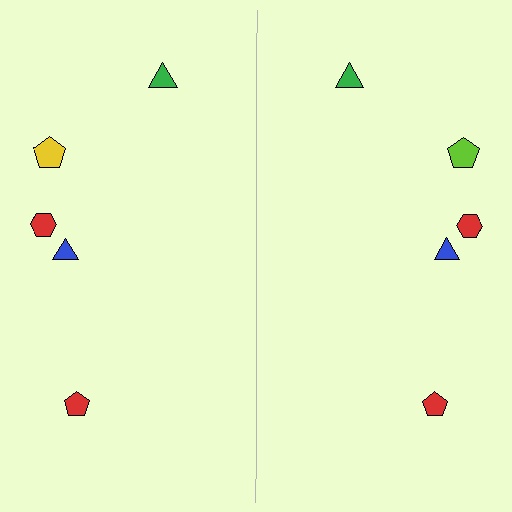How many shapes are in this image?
There are 10 shapes in this image.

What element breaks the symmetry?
The lime pentagon on the right side breaks the symmetry — its mirror counterpart is yellow.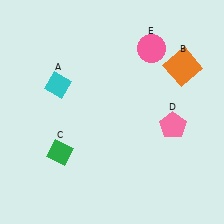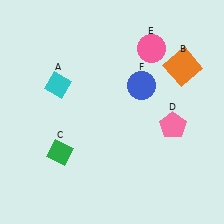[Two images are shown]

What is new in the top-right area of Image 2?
A blue circle (F) was added in the top-right area of Image 2.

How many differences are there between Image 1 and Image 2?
There is 1 difference between the two images.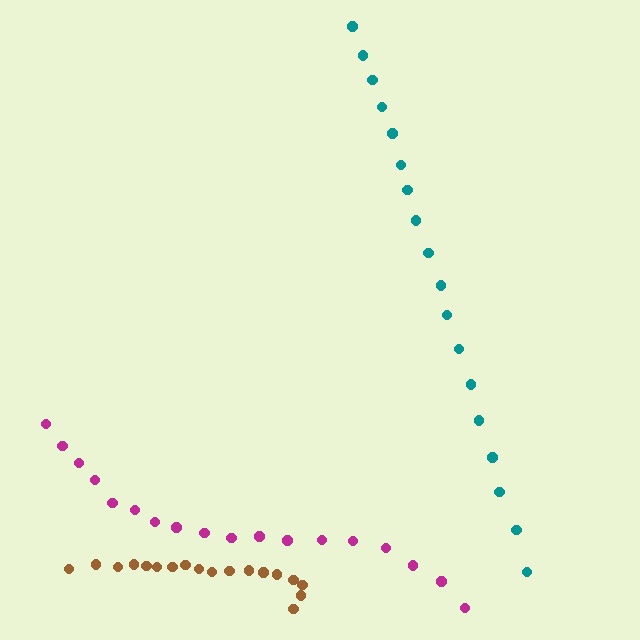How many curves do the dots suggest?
There are 3 distinct paths.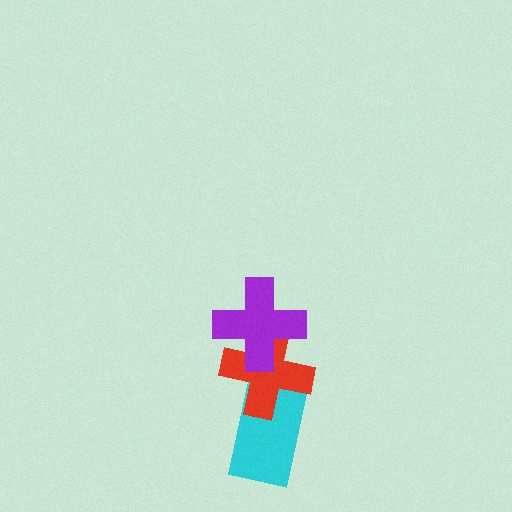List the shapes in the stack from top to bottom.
From top to bottom: the purple cross, the red cross, the cyan rectangle.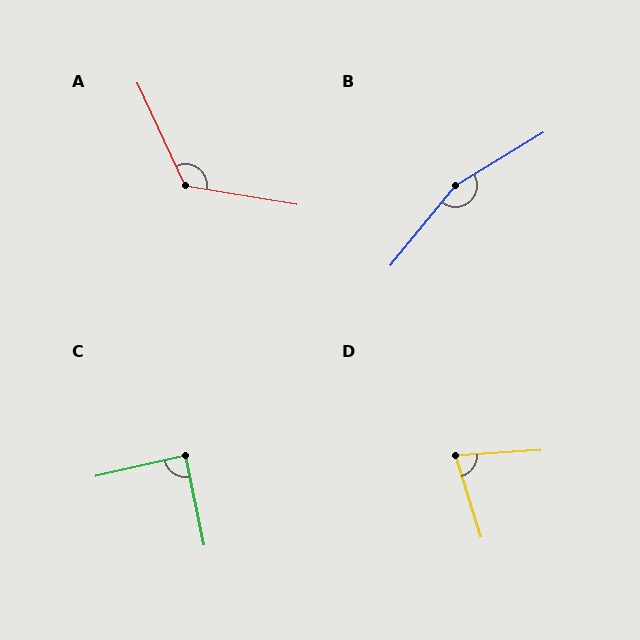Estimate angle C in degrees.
Approximately 89 degrees.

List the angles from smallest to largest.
D (76°), C (89°), A (124°), B (160°).